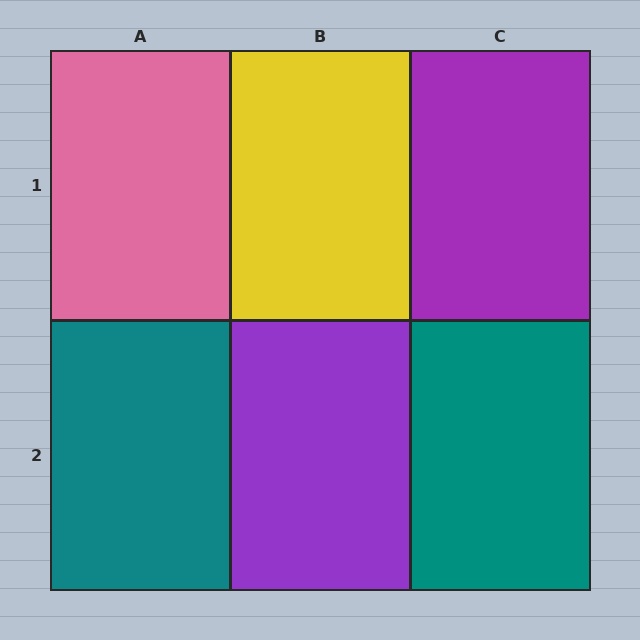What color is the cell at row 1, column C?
Purple.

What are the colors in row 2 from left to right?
Teal, purple, teal.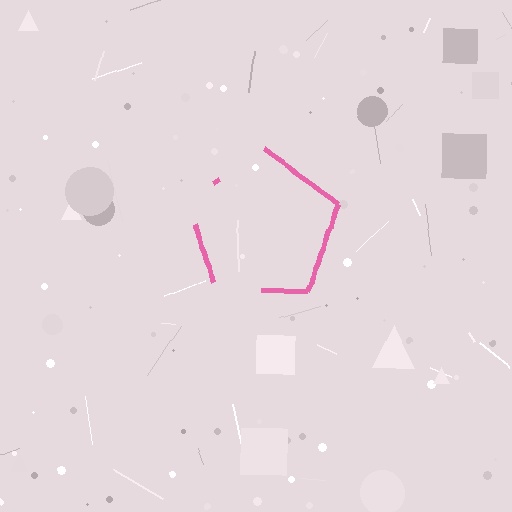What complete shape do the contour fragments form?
The contour fragments form a pentagon.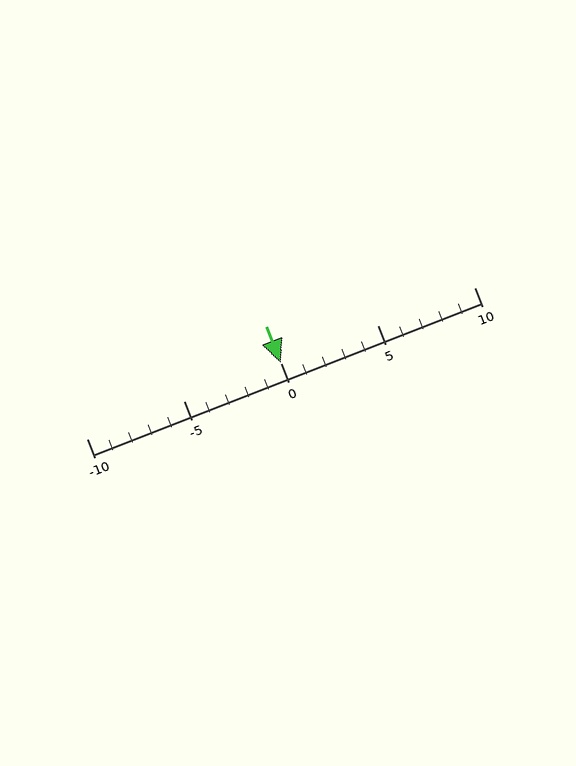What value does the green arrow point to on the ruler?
The green arrow points to approximately 0.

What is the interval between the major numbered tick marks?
The major tick marks are spaced 5 units apart.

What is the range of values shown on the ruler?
The ruler shows values from -10 to 10.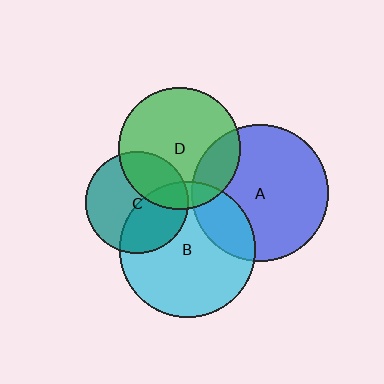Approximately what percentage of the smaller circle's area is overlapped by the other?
Approximately 20%.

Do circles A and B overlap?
Yes.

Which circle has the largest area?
Circle A (blue).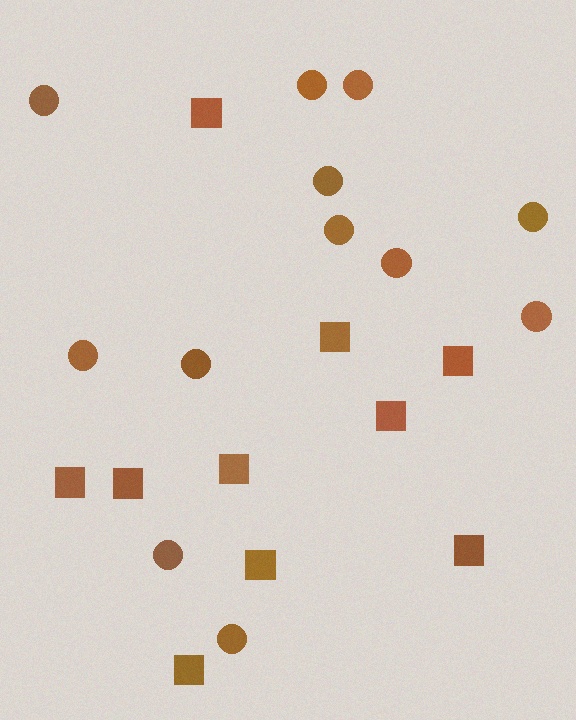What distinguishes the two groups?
There are 2 groups: one group of circles (12) and one group of squares (10).